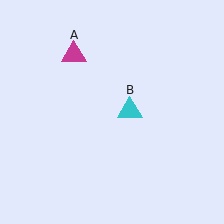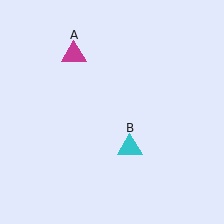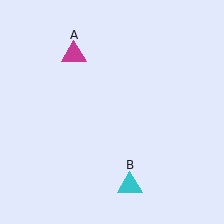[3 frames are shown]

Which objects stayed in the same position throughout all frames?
Magenta triangle (object A) remained stationary.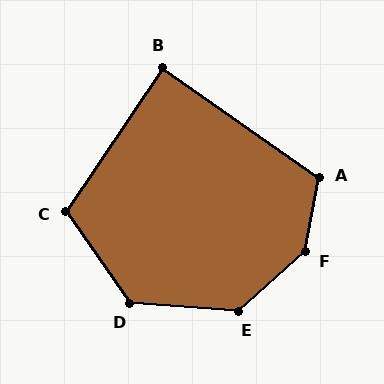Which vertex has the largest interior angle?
F, at approximately 143 degrees.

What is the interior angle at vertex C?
Approximately 111 degrees (obtuse).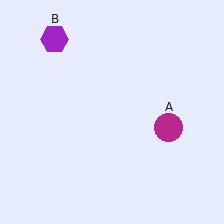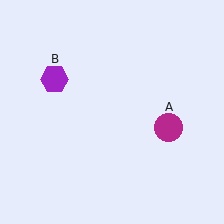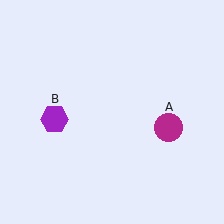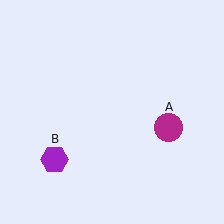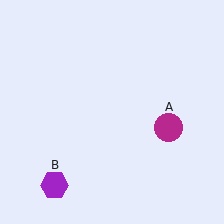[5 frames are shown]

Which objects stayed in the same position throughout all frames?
Magenta circle (object A) remained stationary.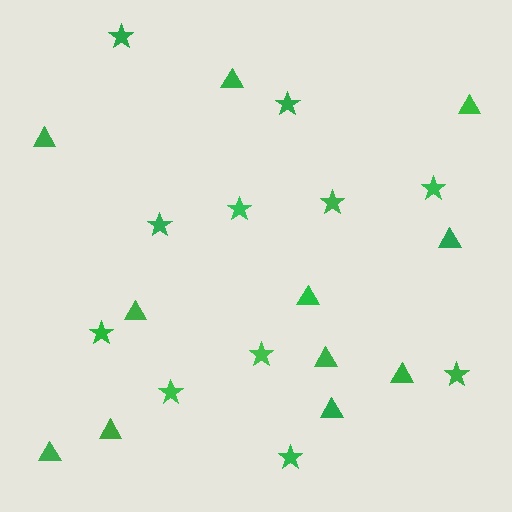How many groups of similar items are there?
There are 2 groups: one group of triangles (11) and one group of stars (11).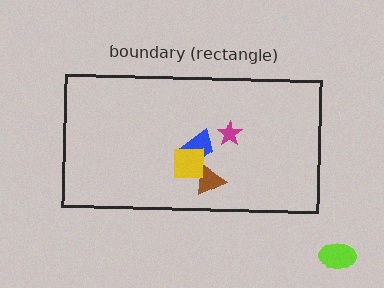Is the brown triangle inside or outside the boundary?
Inside.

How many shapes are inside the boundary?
4 inside, 1 outside.